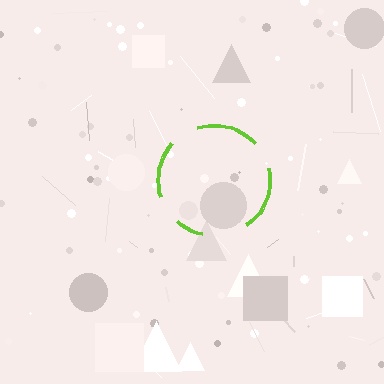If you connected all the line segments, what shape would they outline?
They would outline a circle.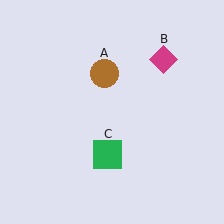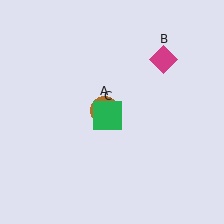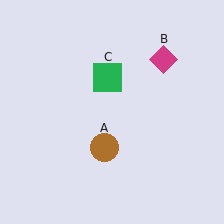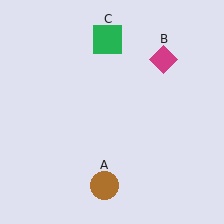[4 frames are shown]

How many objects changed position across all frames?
2 objects changed position: brown circle (object A), green square (object C).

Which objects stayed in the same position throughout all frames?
Magenta diamond (object B) remained stationary.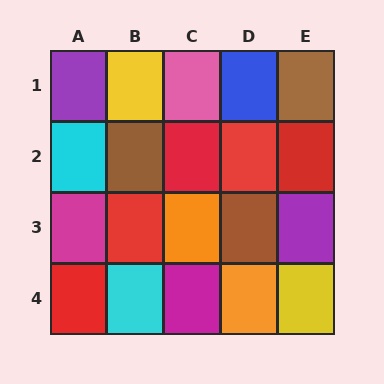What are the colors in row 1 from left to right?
Purple, yellow, pink, blue, brown.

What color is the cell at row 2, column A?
Cyan.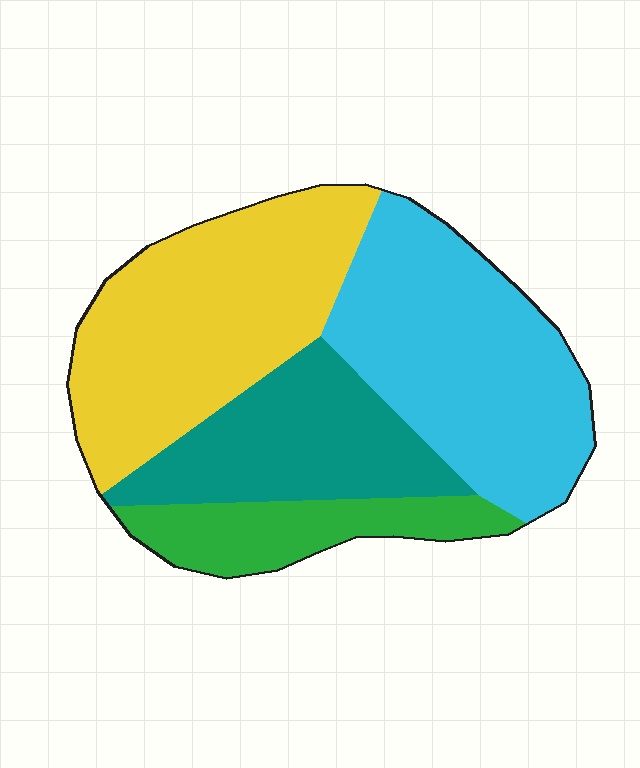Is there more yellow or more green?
Yellow.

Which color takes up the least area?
Green, at roughly 15%.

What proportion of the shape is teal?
Teal covers about 20% of the shape.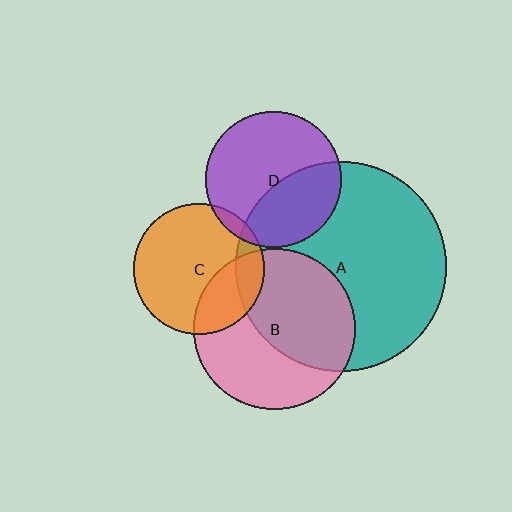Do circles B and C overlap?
Yes.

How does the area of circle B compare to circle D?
Approximately 1.4 times.